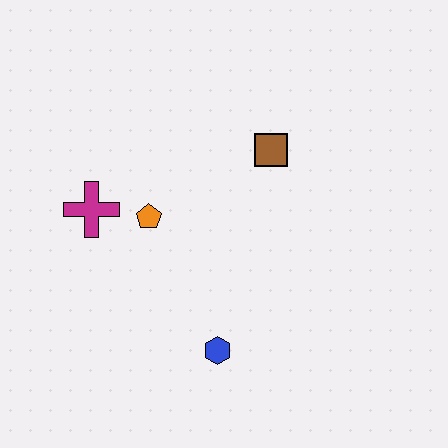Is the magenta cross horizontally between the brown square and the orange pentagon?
No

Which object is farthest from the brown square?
The blue hexagon is farthest from the brown square.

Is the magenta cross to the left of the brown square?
Yes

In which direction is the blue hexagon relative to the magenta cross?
The blue hexagon is below the magenta cross.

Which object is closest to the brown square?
The orange pentagon is closest to the brown square.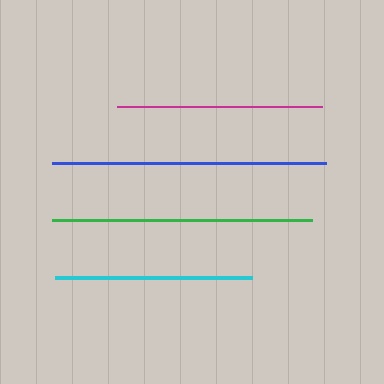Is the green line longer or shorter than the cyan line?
The green line is longer than the cyan line.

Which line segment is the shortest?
The cyan line is the shortest at approximately 197 pixels.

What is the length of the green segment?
The green segment is approximately 260 pixels long.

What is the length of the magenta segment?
The magenta segment is approximately 205 pixels long.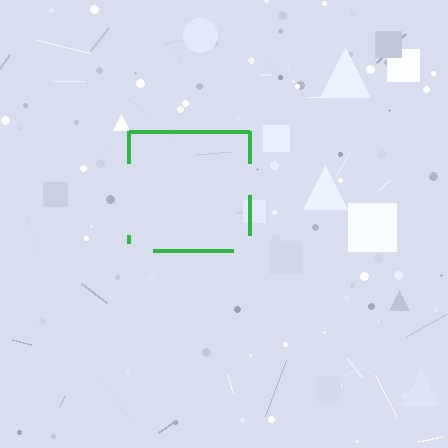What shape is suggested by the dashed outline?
The dashed outline suggests a square.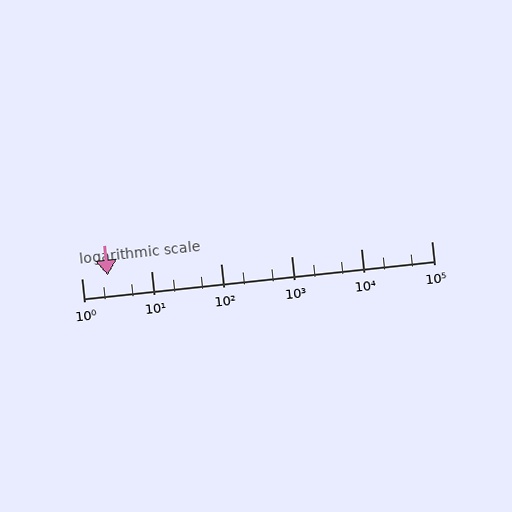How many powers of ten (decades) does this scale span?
The scale spans 5 decades, from 1 to 100000.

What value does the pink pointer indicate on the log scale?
The pointer indicates approximately 2.4.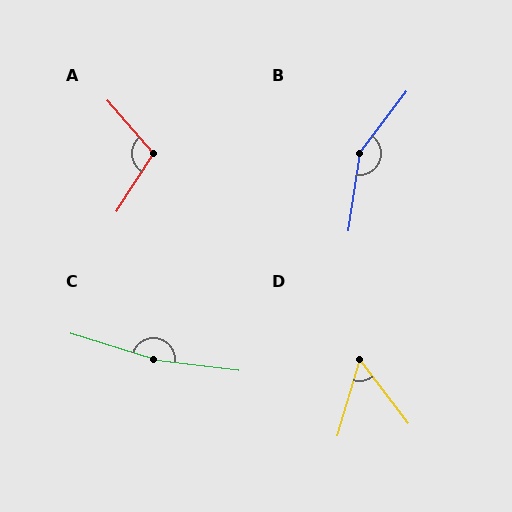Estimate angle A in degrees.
Approximately 106 degrees.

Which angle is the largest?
C, at approximately 170 degrees.